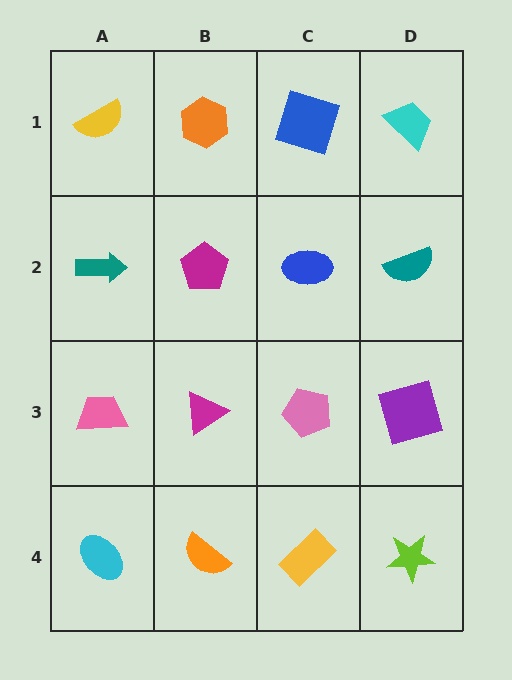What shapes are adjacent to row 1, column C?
A blue ellipse (row 2, column C), an orange hexagon (row 1, column B), a cyan trapezoid (row 1, column D).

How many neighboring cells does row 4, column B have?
3.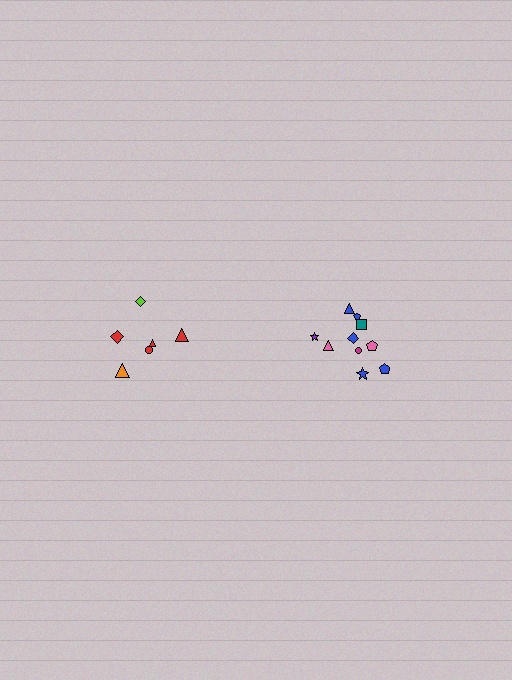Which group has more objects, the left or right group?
The right group.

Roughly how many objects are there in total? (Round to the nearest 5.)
Roughly 15 objects in total.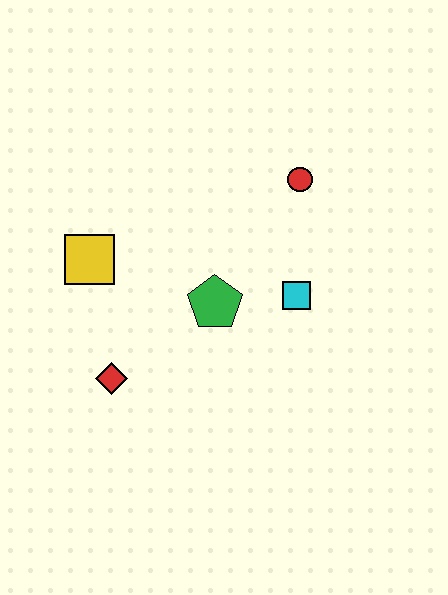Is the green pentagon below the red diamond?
No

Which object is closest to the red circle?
The cyan square is closest to the red circle.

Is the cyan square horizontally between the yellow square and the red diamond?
No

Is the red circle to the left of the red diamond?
No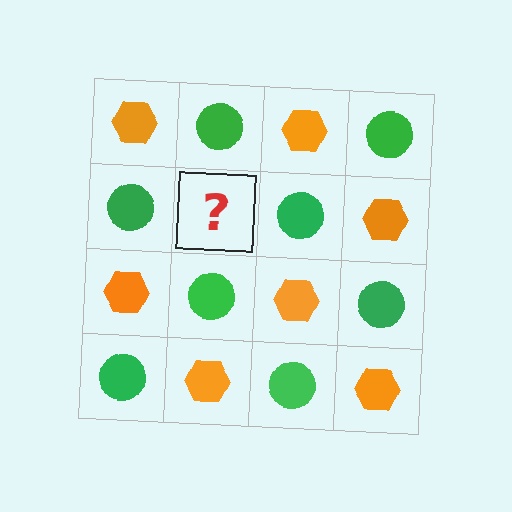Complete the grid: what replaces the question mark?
The question mark should be replaced with an orange hexagon.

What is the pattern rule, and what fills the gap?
The rule is that it alternates orange hexagon and green circle in a checkerboard pattern. The gap should be filled with an orange hexagon.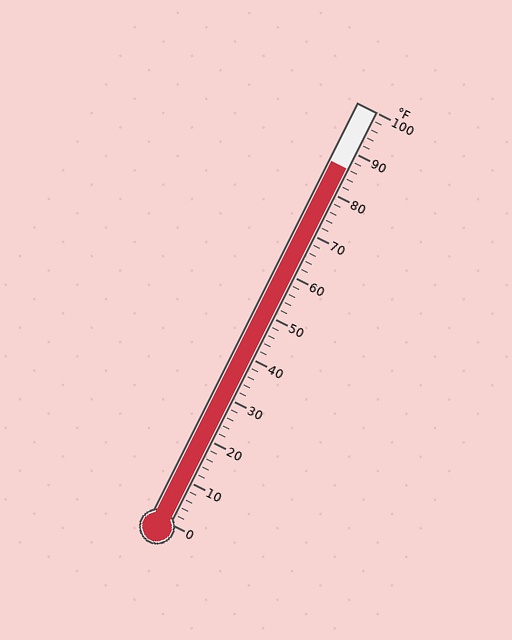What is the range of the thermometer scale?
The thermometer scale ranges from 0°F to 100°F.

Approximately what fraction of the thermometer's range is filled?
The thermometer is filled to approximately 85% of its range.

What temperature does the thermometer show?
The thermometer shows approximately 86°F.